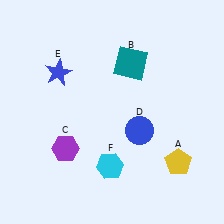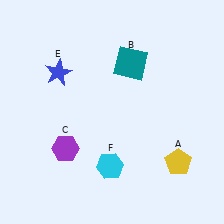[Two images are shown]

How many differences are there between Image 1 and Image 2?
There is 1 difference between the two images.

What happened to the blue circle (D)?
The blue circle (D) was removed in Image 2. It was in the bottom-right area of Image 1.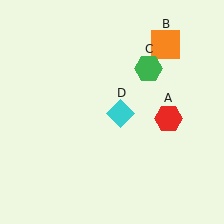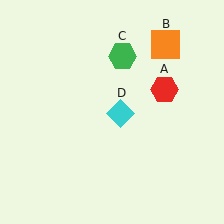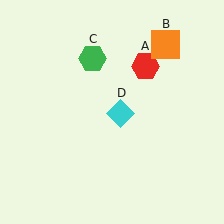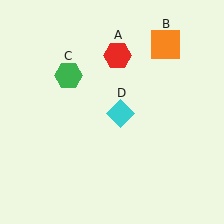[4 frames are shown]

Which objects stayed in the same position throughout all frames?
Orange square (object B) and cyan diamond (object D) remained stationary.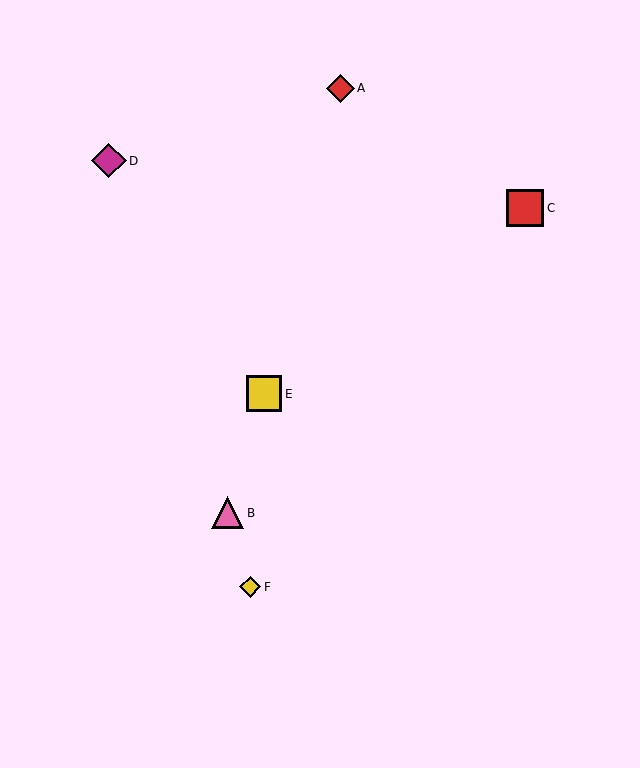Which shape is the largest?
The red square (labeled C) is the largest.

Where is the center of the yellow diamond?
The center of the yellow diamond is at (250, 587).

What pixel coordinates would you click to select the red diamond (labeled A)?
Click at (340, 88) to select the red diamond A.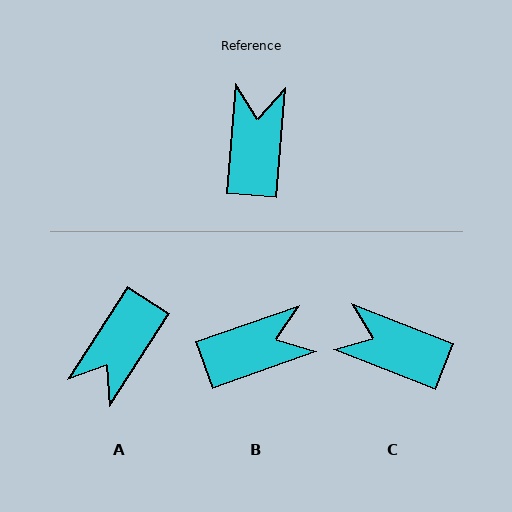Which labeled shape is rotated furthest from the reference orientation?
A, about 152 degrees away.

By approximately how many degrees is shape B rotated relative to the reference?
Approximately 66 degrees clockwise.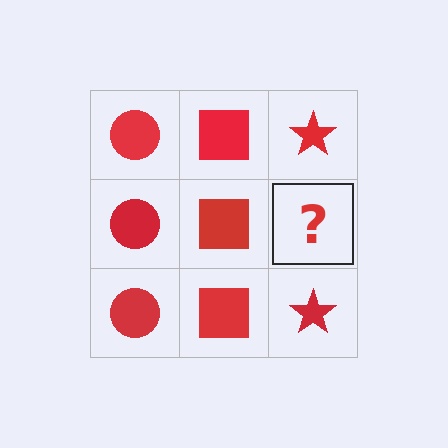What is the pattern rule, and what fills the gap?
The rule is that each column has a consistent shape. The gap should be filled with a red star.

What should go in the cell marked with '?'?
The missing cell should contain a red star.